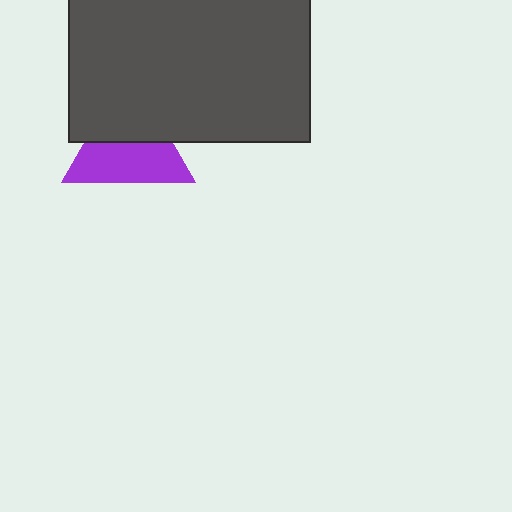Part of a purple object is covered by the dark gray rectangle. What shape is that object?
It is a triangle.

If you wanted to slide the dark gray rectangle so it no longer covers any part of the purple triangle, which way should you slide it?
Slide it up — that is the most direct way to separate the two shapes.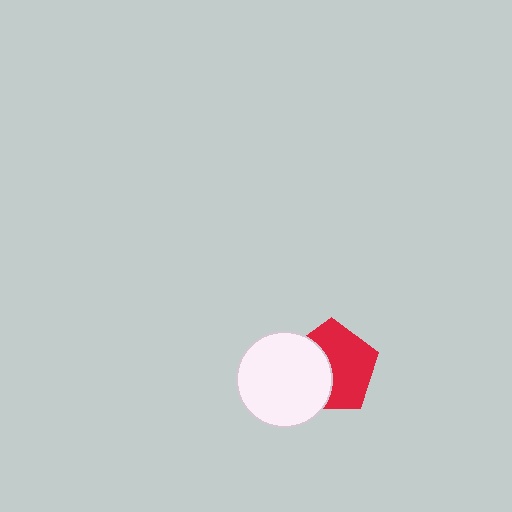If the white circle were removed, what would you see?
You would see the complete red pentagon.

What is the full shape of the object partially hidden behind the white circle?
The partially hidden object is a red pentagon.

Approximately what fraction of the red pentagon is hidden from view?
Roughly 41% of the red pentagon is hidden behind the white circle.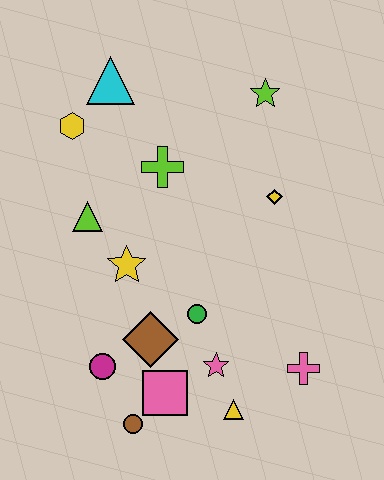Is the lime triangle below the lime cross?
Yes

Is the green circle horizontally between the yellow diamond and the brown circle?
Yes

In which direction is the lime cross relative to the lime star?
The lime cross is to the left of the lime star.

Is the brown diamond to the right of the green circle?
No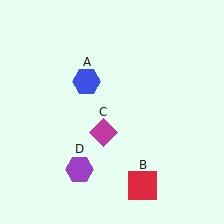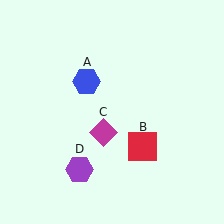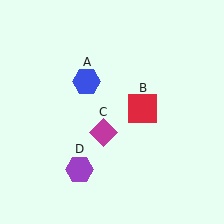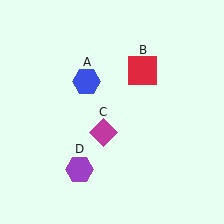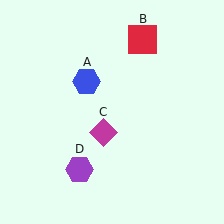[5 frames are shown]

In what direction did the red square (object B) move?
The red square (object B) moved up.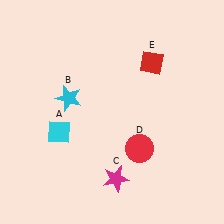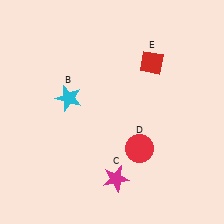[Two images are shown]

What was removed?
The cyan diamond (A) was removed in Image 2.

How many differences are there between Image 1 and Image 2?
There is 1 difference between the two images.